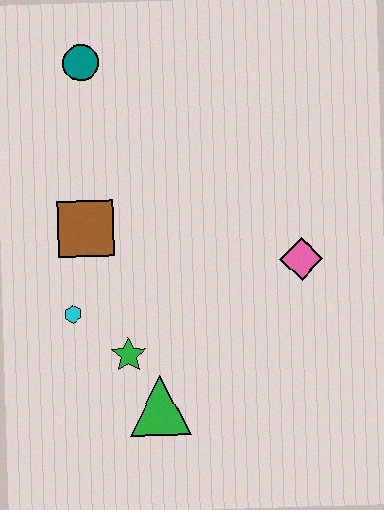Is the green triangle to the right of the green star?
Yes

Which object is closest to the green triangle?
The green star is closest to the green triangle.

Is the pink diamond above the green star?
Yes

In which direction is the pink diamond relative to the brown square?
The pink diamond is to the right of the brown square.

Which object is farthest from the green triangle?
The teal circle is farthest from the green triangle.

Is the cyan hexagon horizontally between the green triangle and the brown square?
No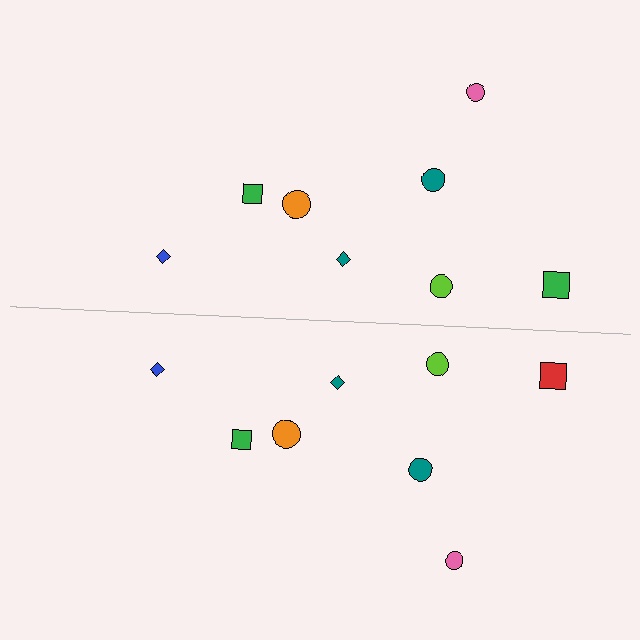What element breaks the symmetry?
The red square on the bottom side breaks the symmetry — its mirror counterpart is green.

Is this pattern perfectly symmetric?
No, the pattern is not perfectly symmetric. The red square on the bottom side breaks the symmetry — its mirror counterpart is green.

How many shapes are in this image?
There are 16 shapes in this image.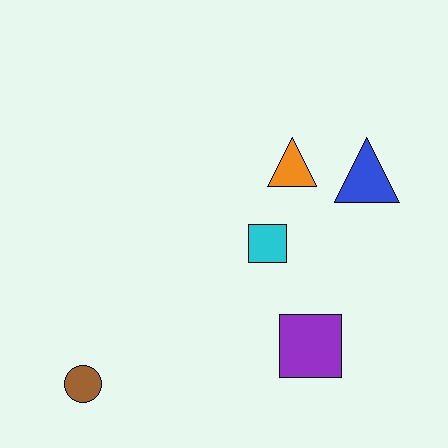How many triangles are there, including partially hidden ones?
There are 2 triangles.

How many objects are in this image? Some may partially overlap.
There are 5 objects.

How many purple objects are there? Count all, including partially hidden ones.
There is 1 purple object.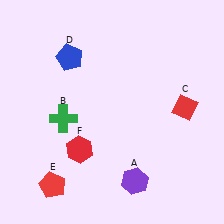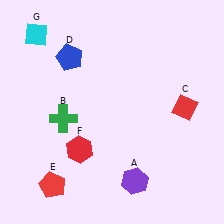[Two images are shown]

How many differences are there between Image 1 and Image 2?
There is 1 difference between the two images.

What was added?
A cyan diamond (G) was added in Image 2.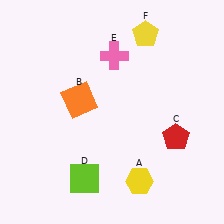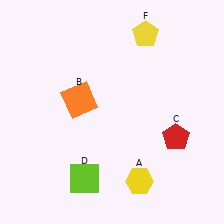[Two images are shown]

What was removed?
The pink cross (E) was removed in Image 2.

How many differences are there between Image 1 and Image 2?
There is 1 difference between the two images.